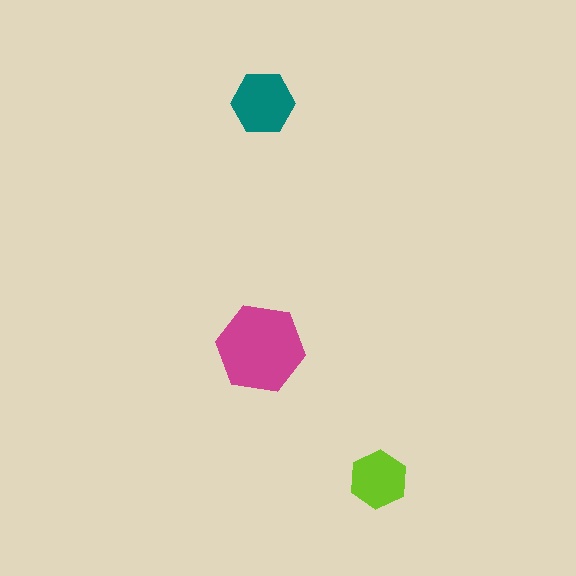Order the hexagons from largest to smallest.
the magenta one, the teal one, the lime one.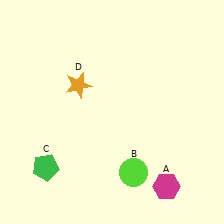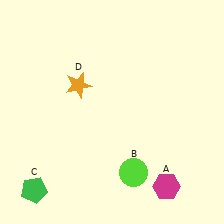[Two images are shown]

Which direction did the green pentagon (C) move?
The green pentagon (C) moved down.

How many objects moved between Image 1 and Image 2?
1 object moved between the two images.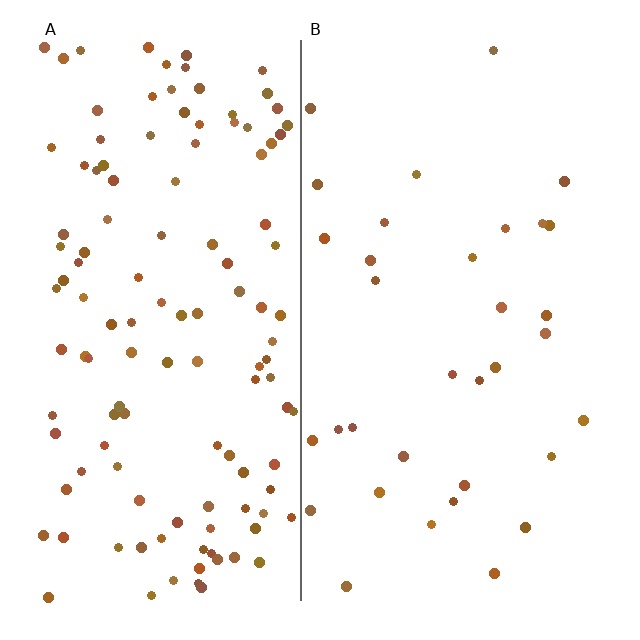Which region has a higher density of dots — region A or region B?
A (the left).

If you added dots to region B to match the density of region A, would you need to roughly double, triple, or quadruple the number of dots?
Approximately quadruple.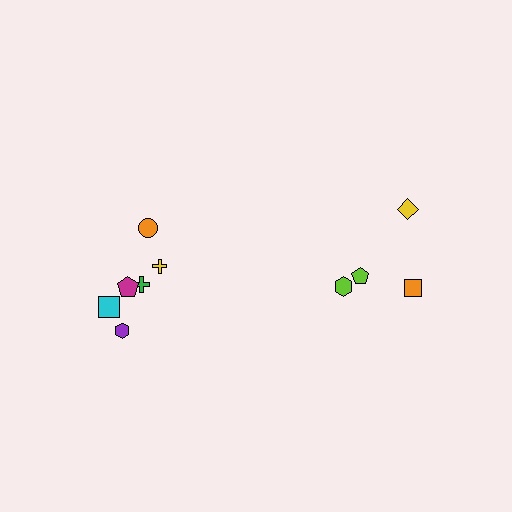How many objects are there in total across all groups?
There are 10 objects.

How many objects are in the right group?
There are 4 objects.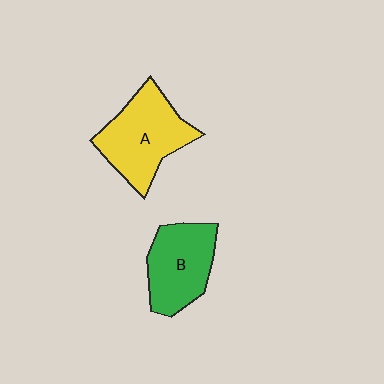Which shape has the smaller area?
Shape B (green).